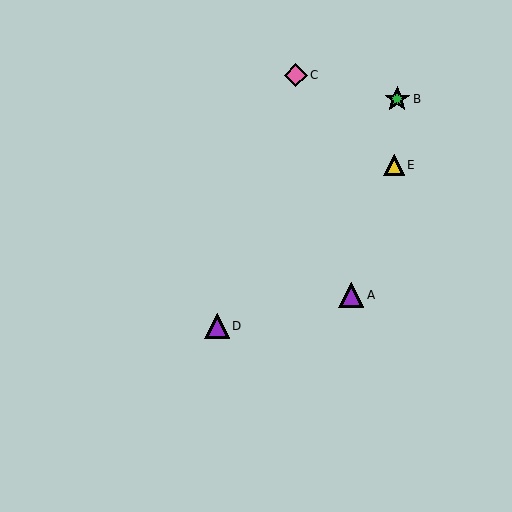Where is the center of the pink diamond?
The center of the pink diamond is at (296, 75).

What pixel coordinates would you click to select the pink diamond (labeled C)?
Click at (296, 75) to select the pink diamond C.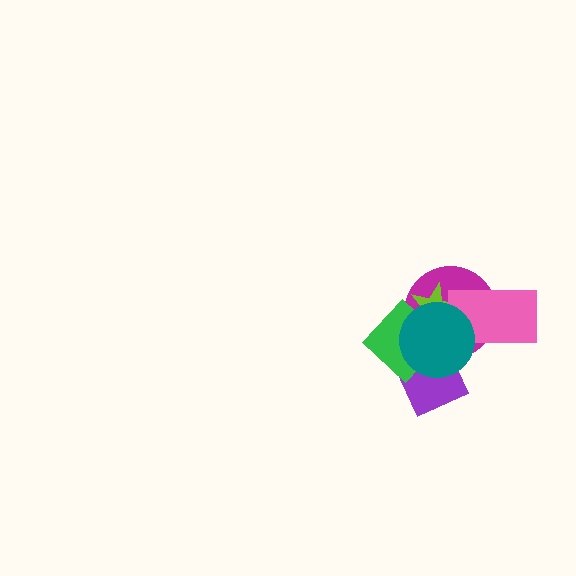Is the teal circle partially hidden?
No, no other shape covers it.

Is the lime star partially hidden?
Yes, it is partially covered by another shape.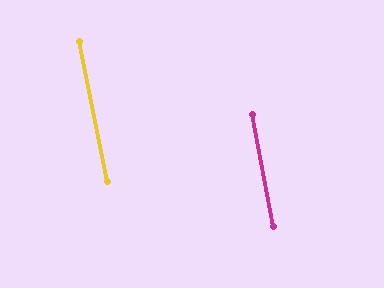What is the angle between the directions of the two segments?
Approximately 0 degrees.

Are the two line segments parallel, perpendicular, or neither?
Parallel — their directions differ by only 0.4°.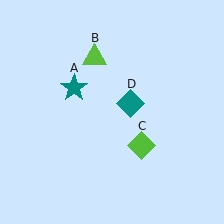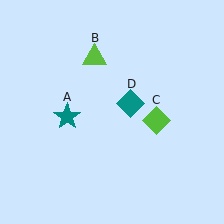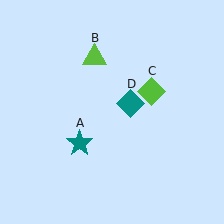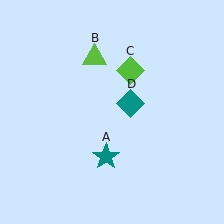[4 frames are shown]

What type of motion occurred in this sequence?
The teal star (object A), lime diamond (object C) rotated counterclockwise around the center of the scene.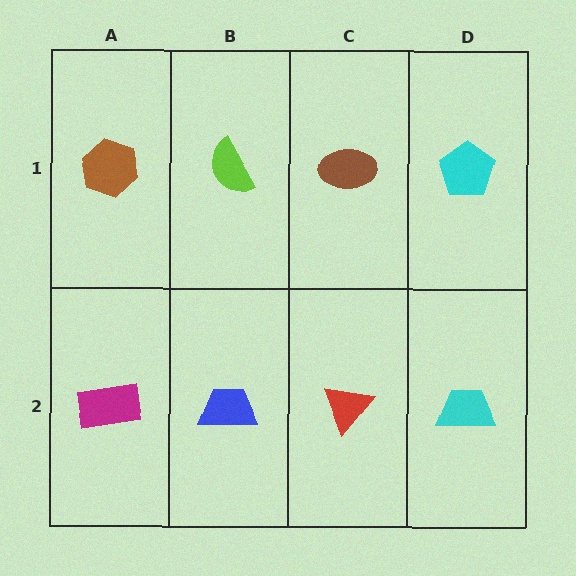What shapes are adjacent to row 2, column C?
A brown ellipse (row 1, column C), a blue trapezoid (row 2, column B), a cyan trapezoid (row 2, column D).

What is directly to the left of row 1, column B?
A brown hexagon.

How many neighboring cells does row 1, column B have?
3.